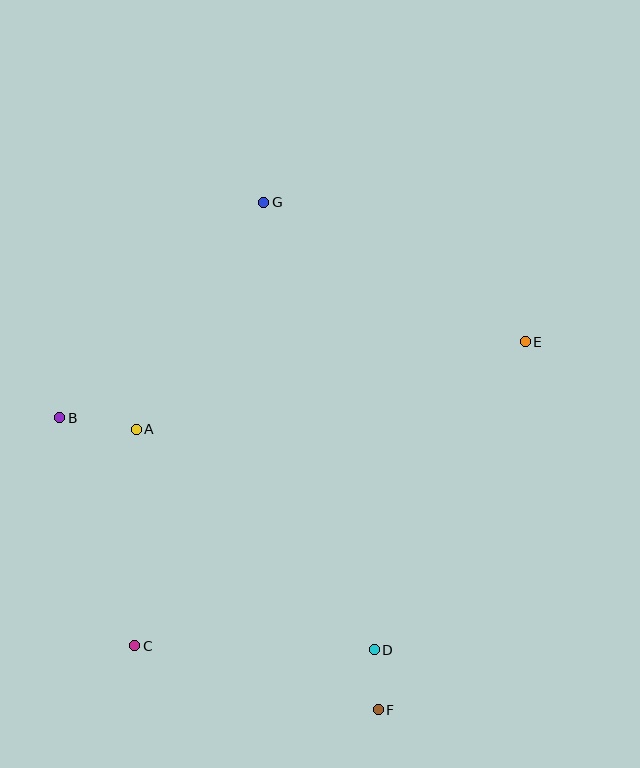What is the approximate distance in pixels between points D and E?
The distance between D and E is approximately 343 pixels.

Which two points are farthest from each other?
Points F and G are farthest from each other.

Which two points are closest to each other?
Points D and F are closest to each other.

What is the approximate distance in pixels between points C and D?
The distance between C and D is approximately 239 pixels.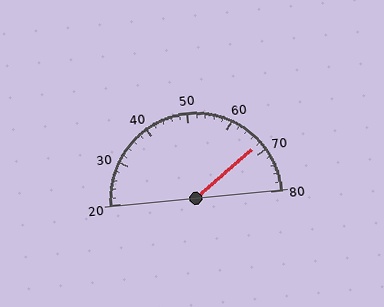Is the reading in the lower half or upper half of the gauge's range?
The reading is in the upper half of the range (20 to 80).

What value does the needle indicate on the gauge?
The needle indicates approximately 68.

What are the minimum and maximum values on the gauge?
The gauge ranges from 20 to 80.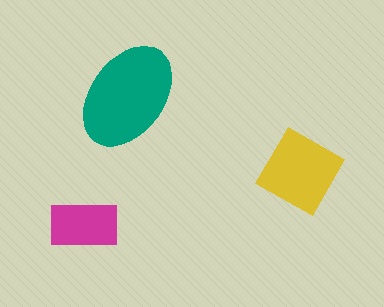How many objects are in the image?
There are 3 objects in the image.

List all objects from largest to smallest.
The teal ellipse, the yellow diamond, the magenta rectangle.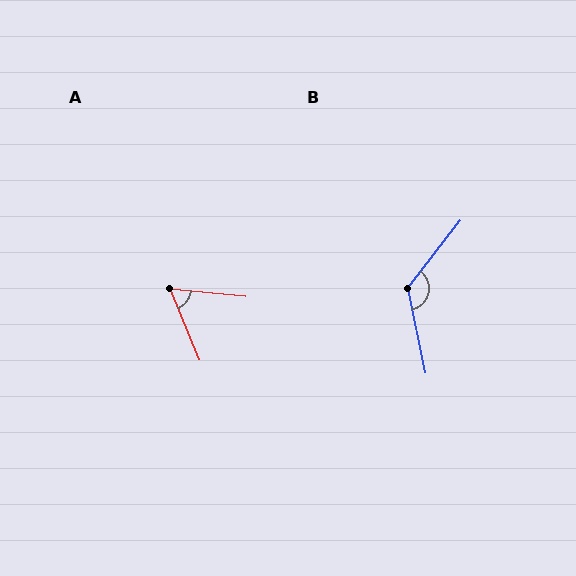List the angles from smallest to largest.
A (63°), B (130°).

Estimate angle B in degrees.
Approximately 130 degrees.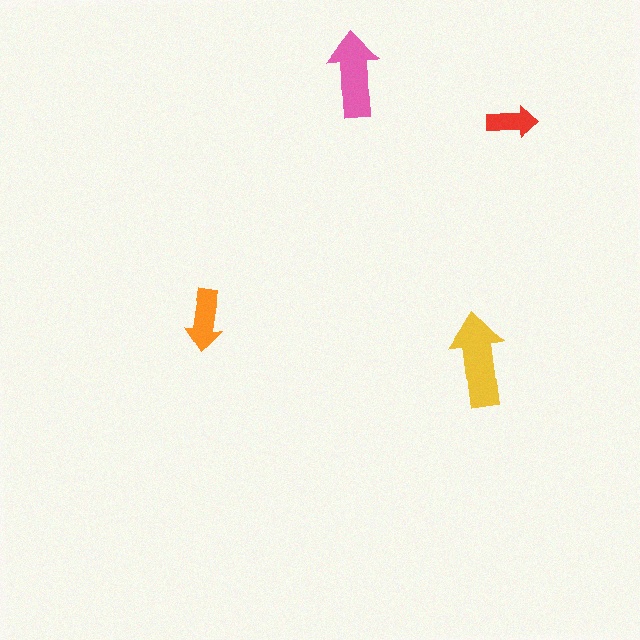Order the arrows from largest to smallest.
the yellow one, the pink one, the orange one, the red one.